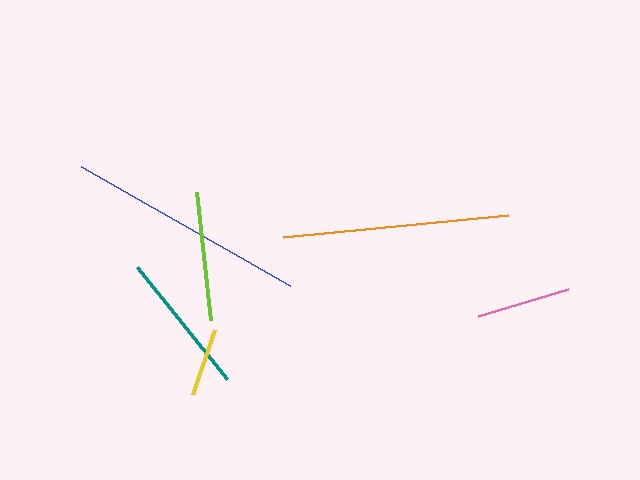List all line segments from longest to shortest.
From longest to shortest: blue, orange, teal, lime, pink, yellow.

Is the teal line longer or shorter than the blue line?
The blue line is longer than the teal line.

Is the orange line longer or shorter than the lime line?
The orange line is longer than the lime line.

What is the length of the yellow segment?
The yellow segment is approximately 69 pixels long.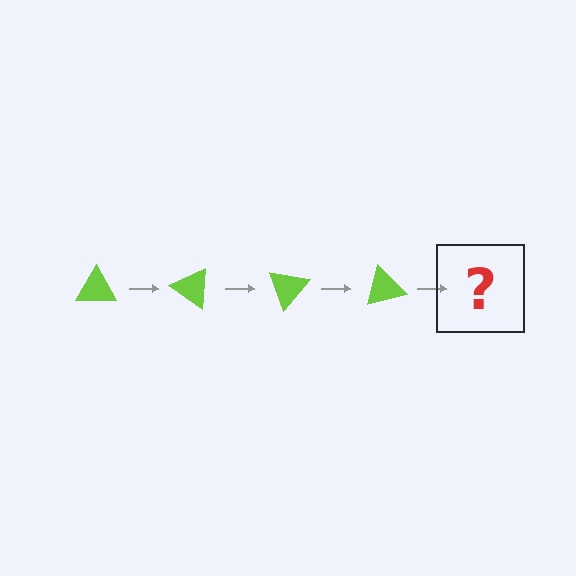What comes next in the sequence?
The next element should be a lime triangle rotated 140 degrees.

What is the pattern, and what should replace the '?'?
The pattern is that the triangle rotates 35 degrees each step. The '?' should be a lime triangle rotated 140 degrees.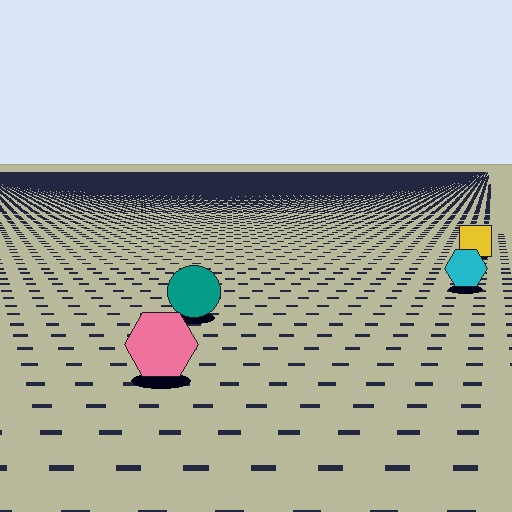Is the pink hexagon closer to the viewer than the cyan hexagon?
Yes. The pink hexagon is closer — you can tell from the texture gradient: the ground texture is coarser near it.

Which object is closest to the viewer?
The pink hexagon is closest. The texture marks near it are larger and more spread out.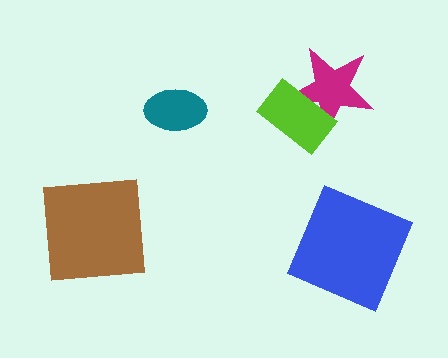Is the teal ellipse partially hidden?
No, no other shape covers it.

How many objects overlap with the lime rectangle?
1 object overlaps with the lime rectangle.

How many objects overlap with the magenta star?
1 object overlaps with the magenta star.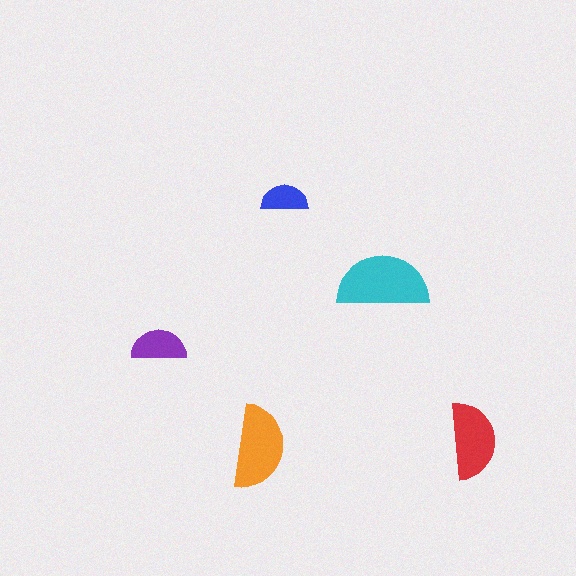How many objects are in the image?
There are 5 objects in the image.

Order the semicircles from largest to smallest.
the cyan one, the orange one, the red one, the purple one, the blue one.